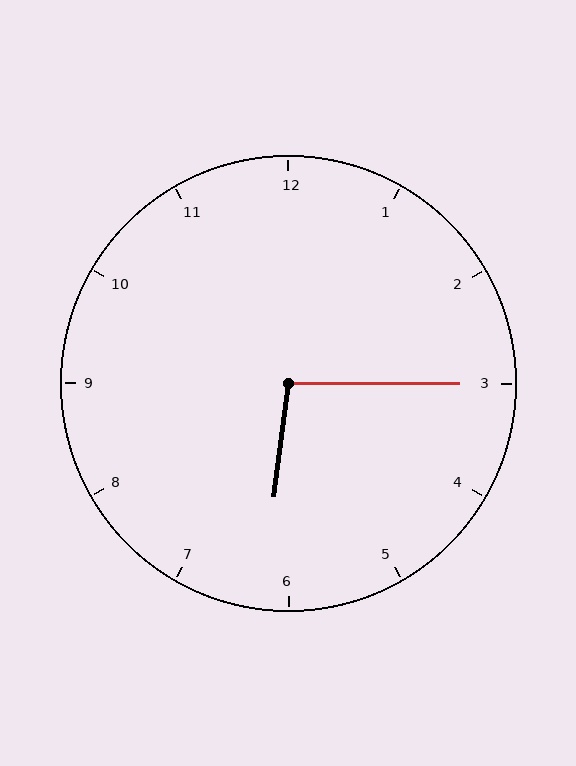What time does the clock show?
6:15.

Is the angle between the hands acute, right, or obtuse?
It is obtuse.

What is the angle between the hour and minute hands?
Approximately 98 degrees.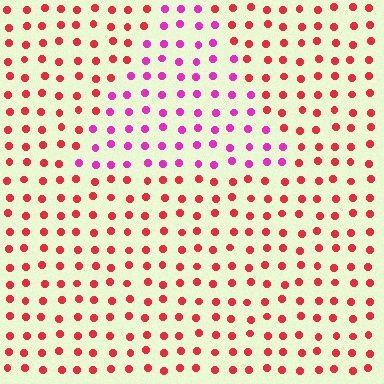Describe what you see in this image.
The image is filled with small red elements in a uniform arrangement. A triangle-shaped region is visible where the elements are tinted to a slightly different hue, forming a subtle color boundary.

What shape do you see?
I see a triangle.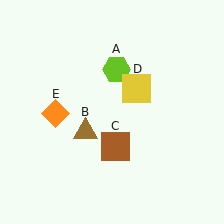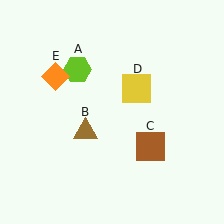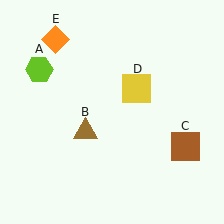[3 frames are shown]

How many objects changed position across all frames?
3 objects changed position: lime hexagon (object A), brown square (object C), orange diamond (object E).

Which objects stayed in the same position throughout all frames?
Brown triangle (object B) and yellow square (object D) remained stationary.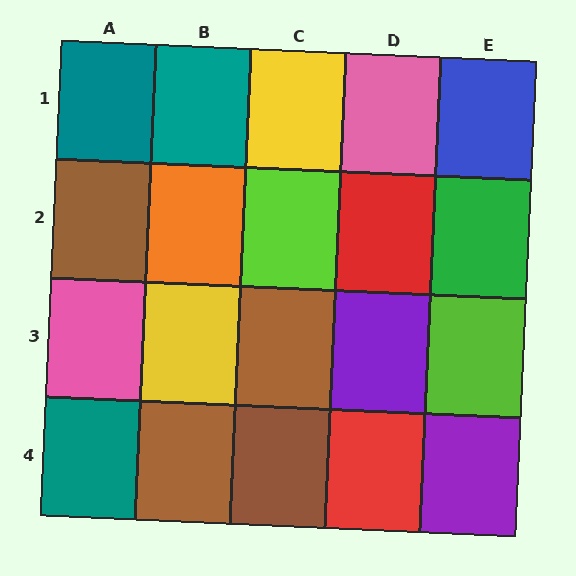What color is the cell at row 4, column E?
Purple.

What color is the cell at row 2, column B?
Orange.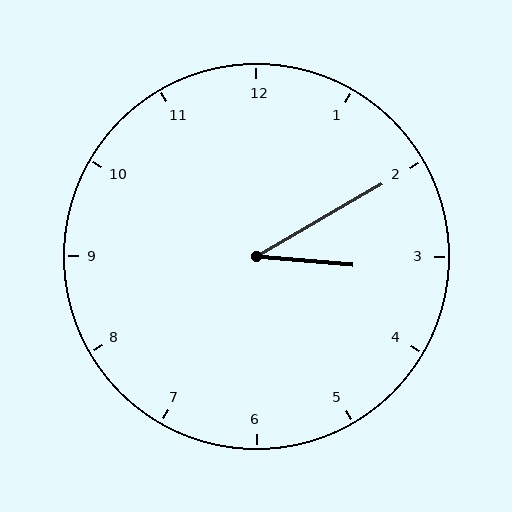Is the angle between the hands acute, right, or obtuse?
It is acute.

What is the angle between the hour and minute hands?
Approximately 35 degrees.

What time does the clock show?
3:10.